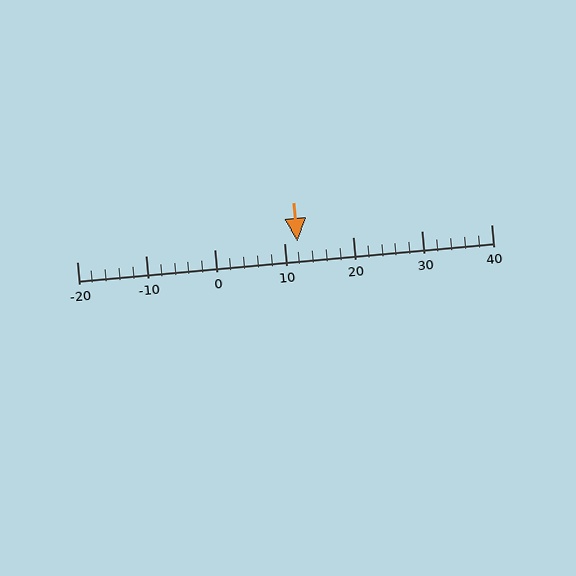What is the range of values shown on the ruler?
The ruler shows values from -20 to 40.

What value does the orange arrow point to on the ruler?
The orange arrow points to approximately 12.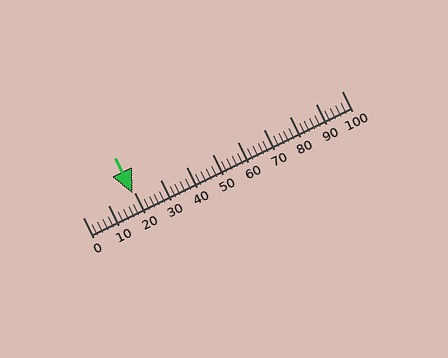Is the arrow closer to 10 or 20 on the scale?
The arrow is closer to 20.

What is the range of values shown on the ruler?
The ruler shows values from 0 to 100.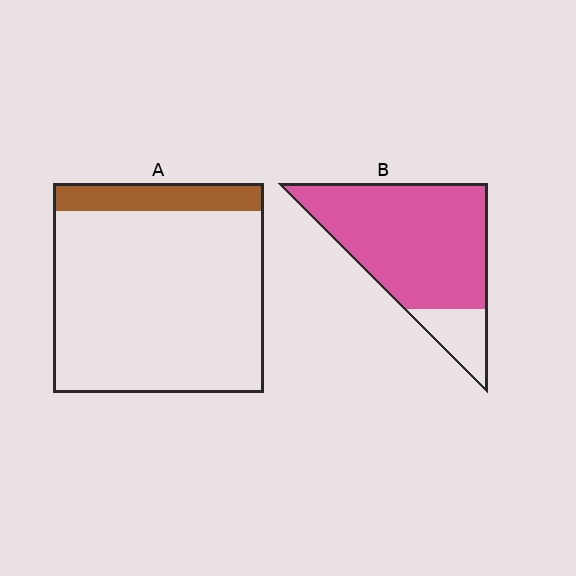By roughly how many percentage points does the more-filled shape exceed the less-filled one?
By roughly 70 percentage points (B over A).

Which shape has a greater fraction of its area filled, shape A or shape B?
Shape B.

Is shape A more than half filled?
No.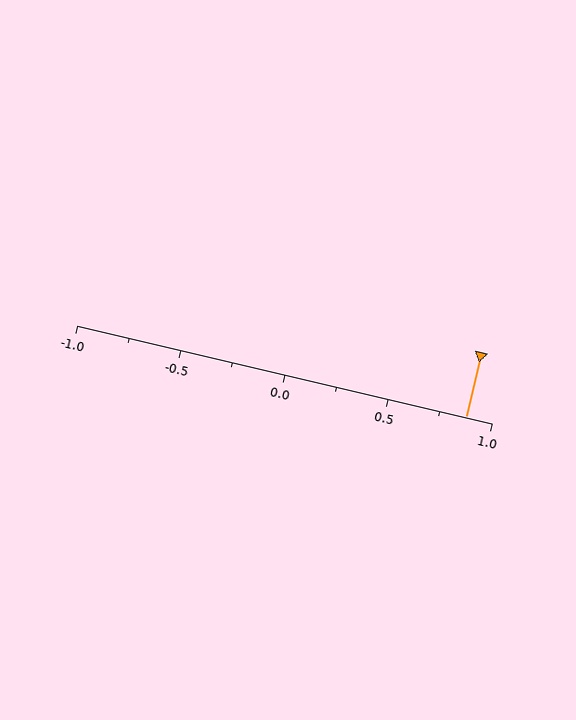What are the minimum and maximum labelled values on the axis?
The axis runs from -1.0 to 1.0.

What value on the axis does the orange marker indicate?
The marker indicates approximately 0.88.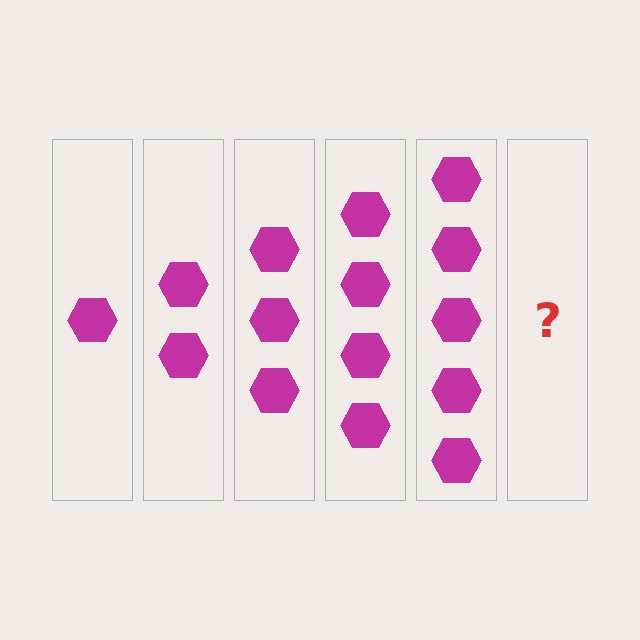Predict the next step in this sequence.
The next step is 6 hexagons.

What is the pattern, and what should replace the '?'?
The pattern is that each step adds one more hexagon. The '?' should be 6 hexagons.